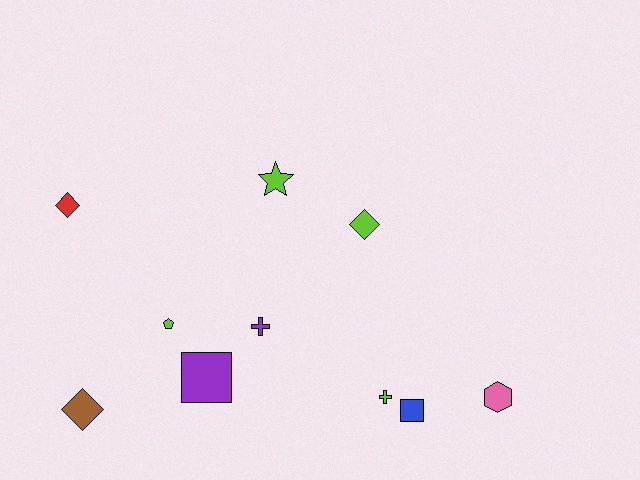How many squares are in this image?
There are 2 squares.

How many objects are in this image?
There are 10 objects.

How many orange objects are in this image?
There are no orange objects.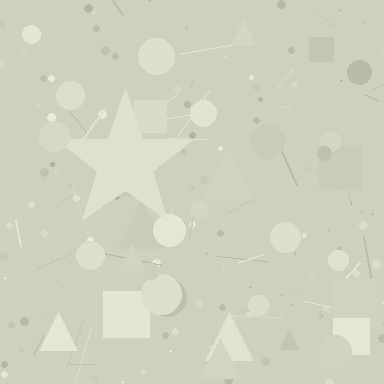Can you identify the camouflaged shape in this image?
The camouflaged shape is a star.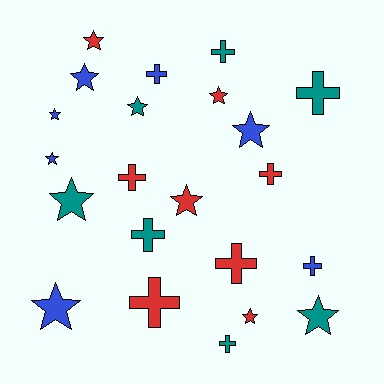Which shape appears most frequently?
Star, with 12 objects.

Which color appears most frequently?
Red, with 8 objects.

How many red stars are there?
There are 4 red stars.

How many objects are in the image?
There are 22 objects.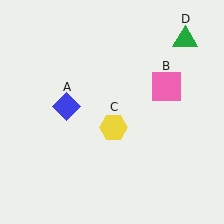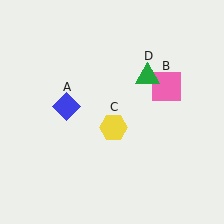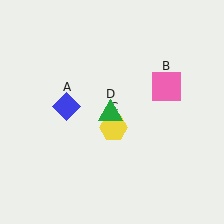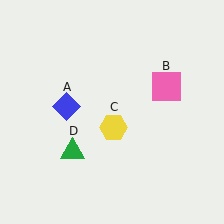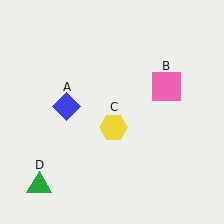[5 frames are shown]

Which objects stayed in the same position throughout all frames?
Blue diamond (object A) and pink square (object B) and yellow hexagon (object C) remained stationary.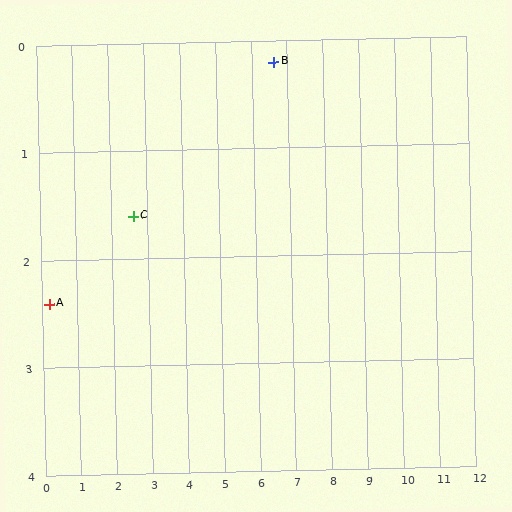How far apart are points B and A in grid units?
Points B and A are about 6.8 grid units apart.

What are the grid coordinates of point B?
Point B is at approximately (6.6, 0.2).